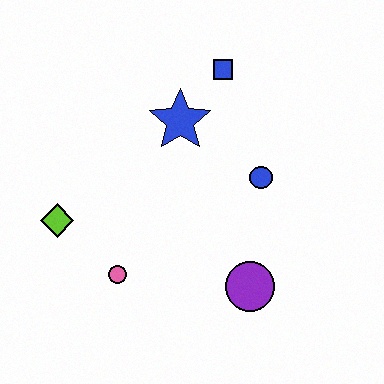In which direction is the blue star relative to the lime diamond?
The blue star is to the right of the lime diamond.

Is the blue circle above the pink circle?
Yes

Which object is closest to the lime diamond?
The pink circle is closest to the lime diamond.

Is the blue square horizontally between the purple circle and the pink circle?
Yes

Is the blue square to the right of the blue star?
Yes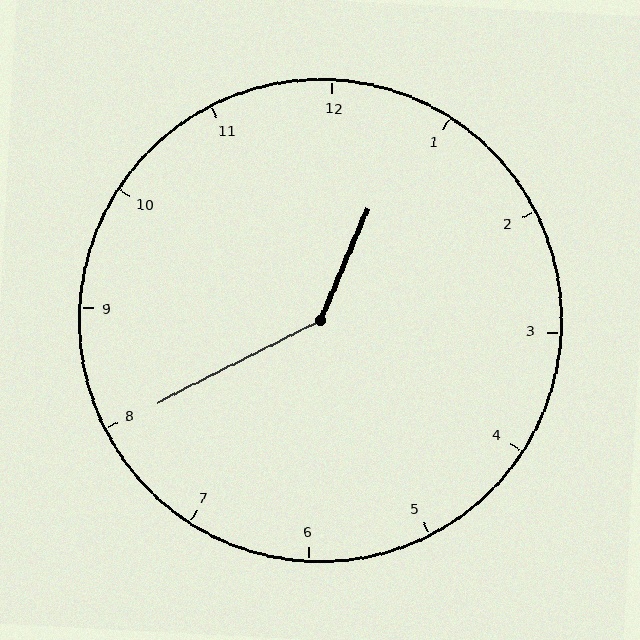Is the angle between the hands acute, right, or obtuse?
It is obtuse.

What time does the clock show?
12:40.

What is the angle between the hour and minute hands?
Approximately 140 degrees.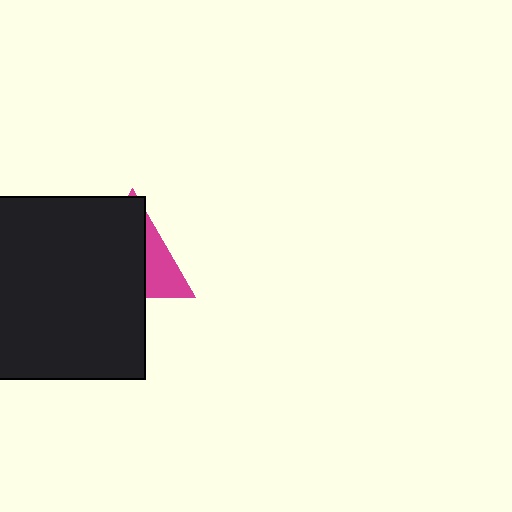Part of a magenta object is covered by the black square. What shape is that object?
It is a triangle.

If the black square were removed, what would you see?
You would see the complete magenta triangle.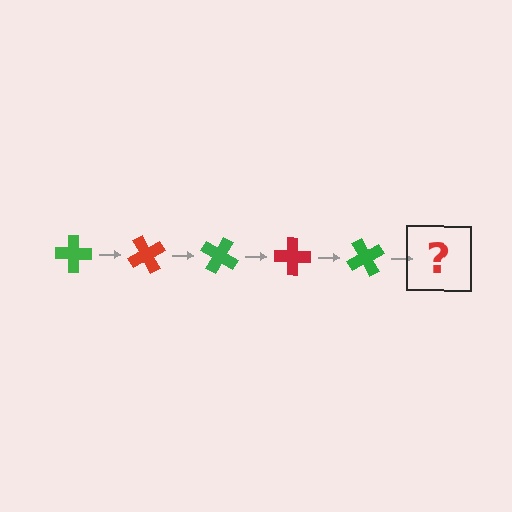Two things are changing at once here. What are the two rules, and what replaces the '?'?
The two rules are that it rotates 60 degrees each step and the color cycles through green and red. The '?' should be a red cross, rotated 300 degrees from the start.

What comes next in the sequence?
The next element should be a red cross, rotated 300 degrees from the start.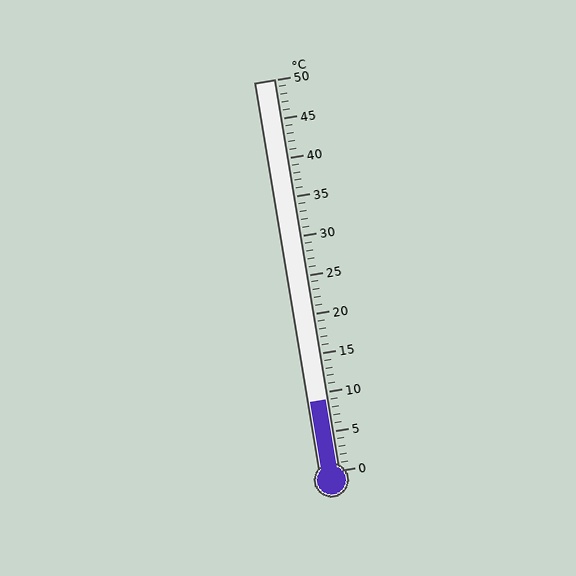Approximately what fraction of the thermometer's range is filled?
The thermometer is filled to approximately 20% of its range.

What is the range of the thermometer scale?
The thermometer scale ranges from 0°C to 50°C.